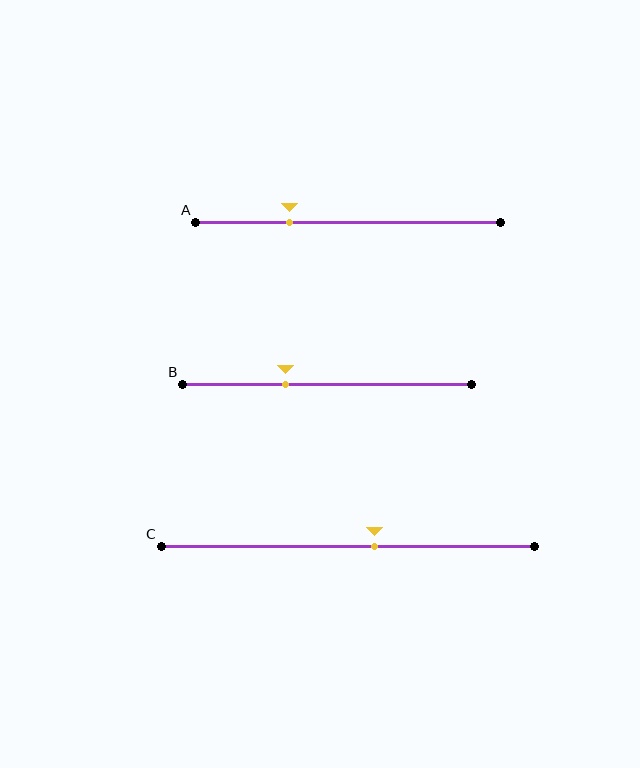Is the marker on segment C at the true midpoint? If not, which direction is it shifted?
No, the marker on segment C is shifted to the right by about 7% of the segment length.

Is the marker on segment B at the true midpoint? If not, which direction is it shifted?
No, the marker on segment B is shifted to the left by about 14% of the segment length.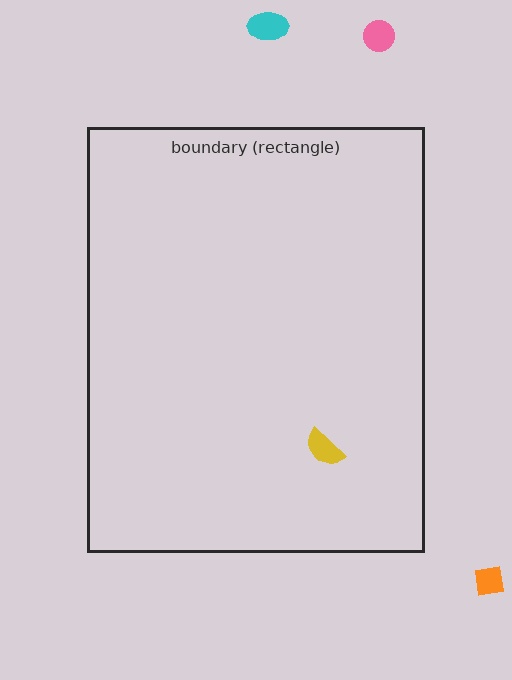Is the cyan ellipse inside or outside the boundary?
Outside.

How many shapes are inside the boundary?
1 inside, 3 outside.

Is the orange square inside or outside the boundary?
Outside.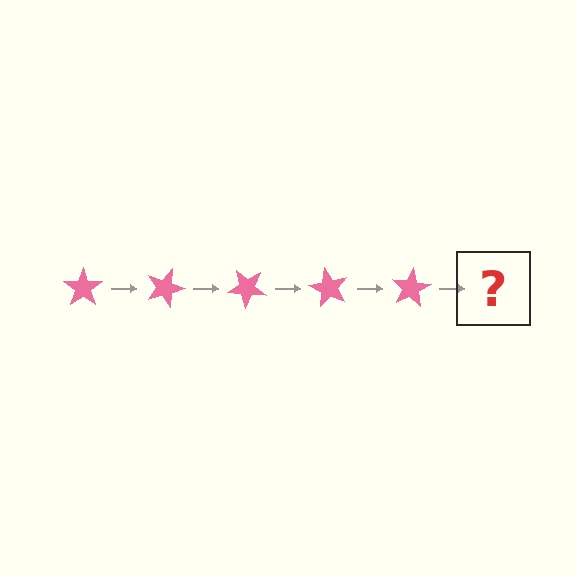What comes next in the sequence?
The next element should be a pink star rotated 100 degrees.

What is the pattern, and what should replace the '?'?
The pattern is that the star rotates 20 degrees each step. The '?' should be a pink star rotated 100 degrees.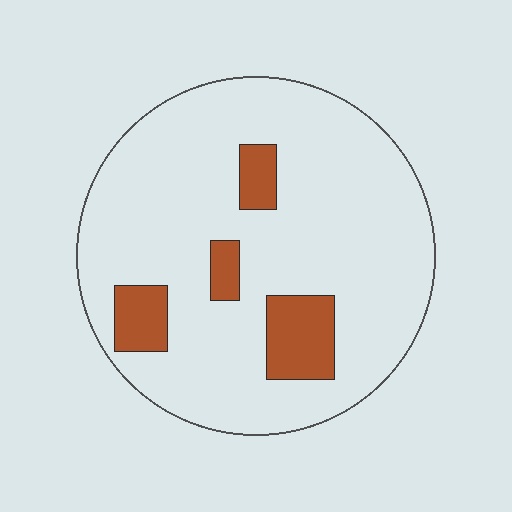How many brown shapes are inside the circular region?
4.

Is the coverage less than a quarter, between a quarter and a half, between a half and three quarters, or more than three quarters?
Less than a quarter.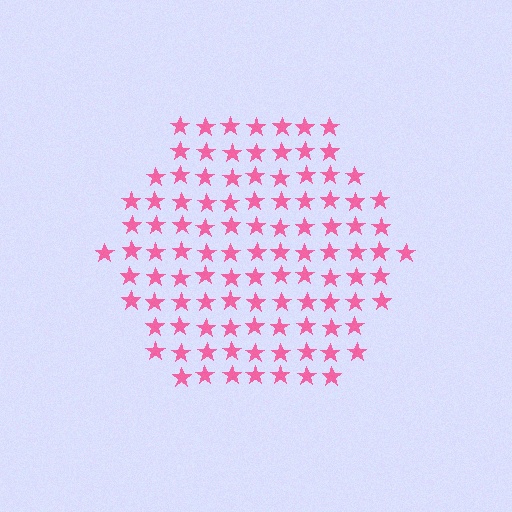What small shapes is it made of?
It is made of small stars.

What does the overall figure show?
The overall figure shows a hexagon.